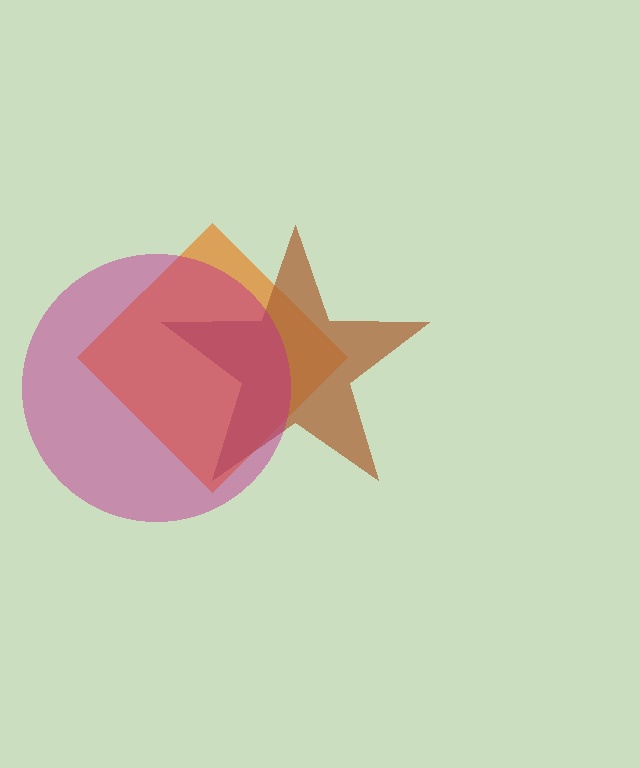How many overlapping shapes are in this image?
There are 3 overlapping shapes in the image.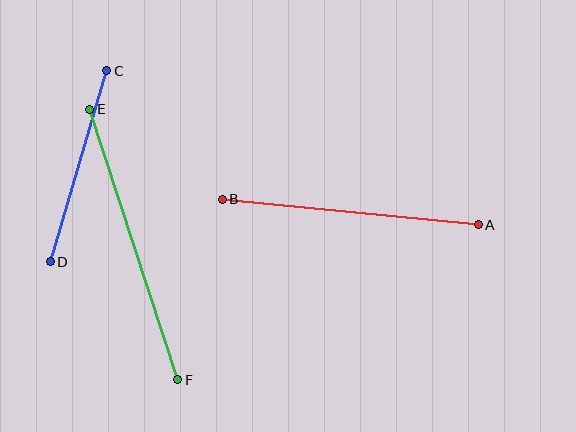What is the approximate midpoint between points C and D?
The midpoint is at approximately (79, 166) pixels.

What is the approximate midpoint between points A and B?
The midpoint is at approximately (350, 212) pixels.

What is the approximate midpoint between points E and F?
The midpoint is at approximately (134, 244) pixels.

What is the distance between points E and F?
The distance is approximately 285 pixels.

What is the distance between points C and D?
The distance is approximately 199 pixels.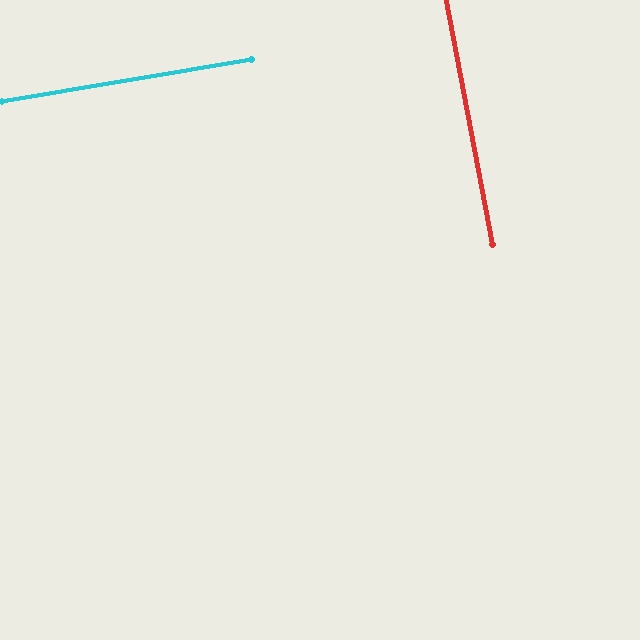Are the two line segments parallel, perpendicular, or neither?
Perpendicular — they meet at approximately 89°.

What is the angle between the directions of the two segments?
Approximately 89 degrees.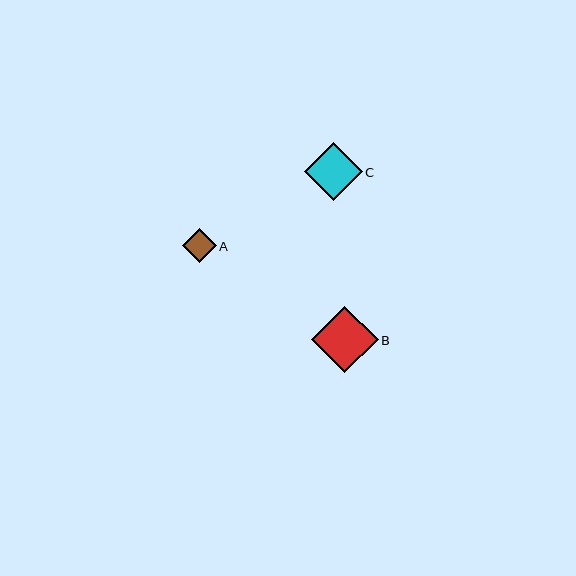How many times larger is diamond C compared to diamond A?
Diamond C is approximately 1.7 times the size of diamond A.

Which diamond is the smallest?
Diamond A is the smallest with a size of approximately 34 pixels.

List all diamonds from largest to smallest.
From largest to smallest: B, C, A.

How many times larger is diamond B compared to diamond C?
Diamond B is approximately 1.1 times the size of diamond C.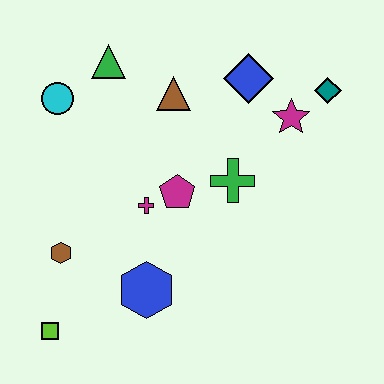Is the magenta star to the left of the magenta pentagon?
No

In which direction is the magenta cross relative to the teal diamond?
The magenta cross is to the left of the teal diamond.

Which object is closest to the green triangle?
The cyan circle is closest to the green triangle.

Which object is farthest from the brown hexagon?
The teal diamond is farthest from the brown hexagon.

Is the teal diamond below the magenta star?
No